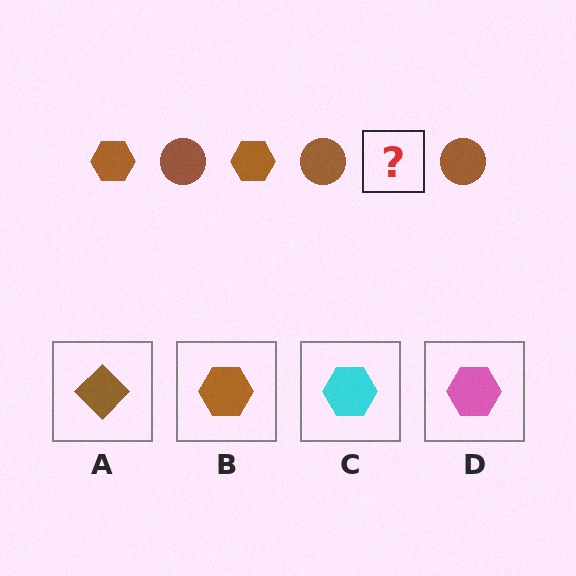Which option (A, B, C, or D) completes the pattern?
B.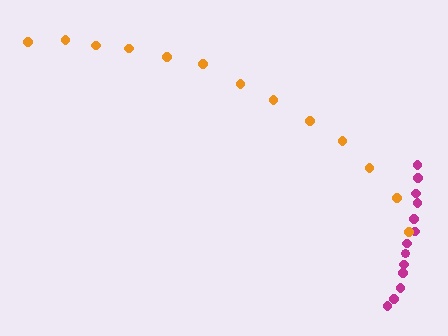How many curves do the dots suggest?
There are 2 distinct paths.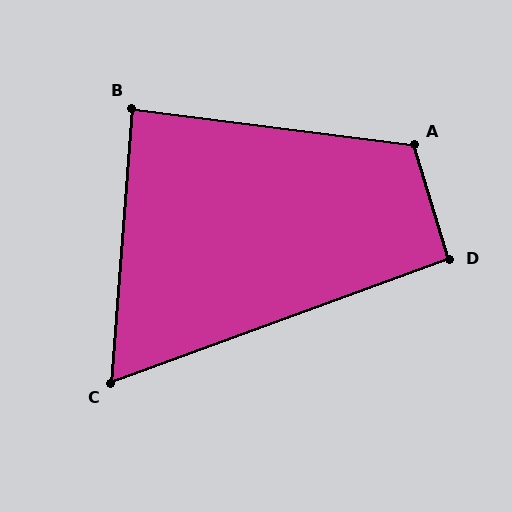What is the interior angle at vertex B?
Approximately 87 degrees (approximately right).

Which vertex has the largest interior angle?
A, at approximately 114 degrees.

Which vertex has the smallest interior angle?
C, at approximately 66 degrees.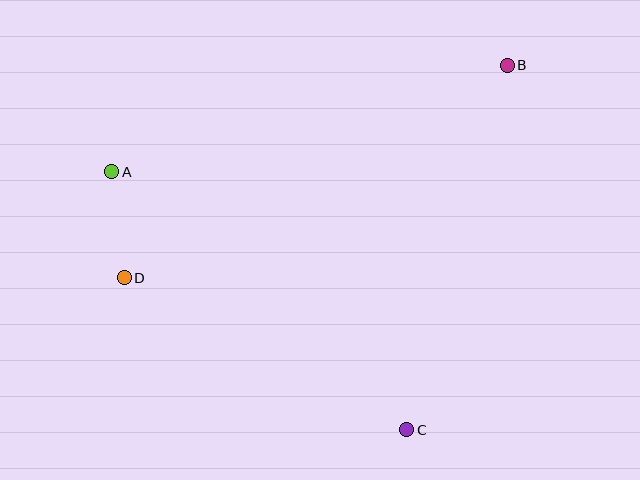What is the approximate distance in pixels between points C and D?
The distance between C and D is approximately 321 pixels.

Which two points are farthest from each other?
Points B and D are farthest from each other.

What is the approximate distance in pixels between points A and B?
The distance between A and B is approximately 409 pixels.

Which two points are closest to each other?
Points A and D are closest to each other.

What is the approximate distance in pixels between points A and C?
The distance between A and C is approximately 392 pixels.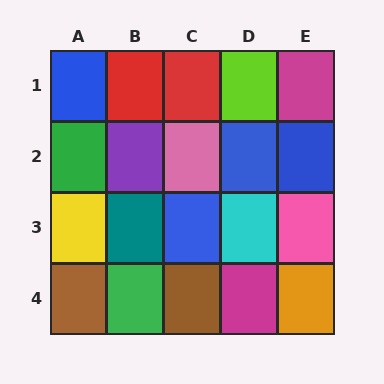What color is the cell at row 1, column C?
Red.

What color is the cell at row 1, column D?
Lime.